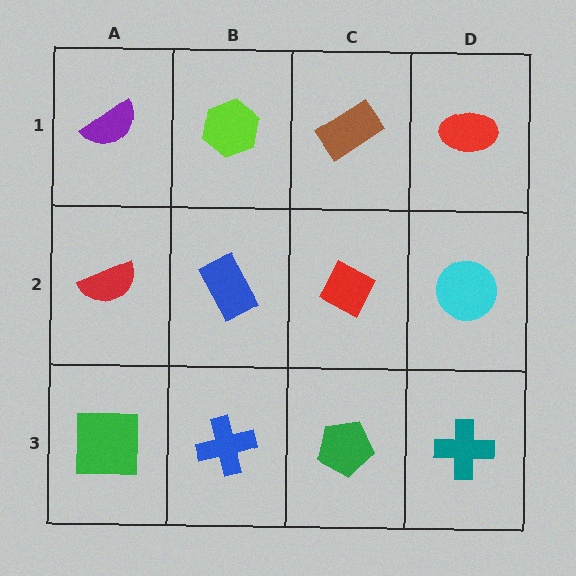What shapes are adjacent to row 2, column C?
A brown rectangle (row 1, column C), a green pentagon (row 3, column C), a blue rectangle (row 2, column B), a cyan circle (row 2, column D).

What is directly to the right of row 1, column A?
A lime hexagon.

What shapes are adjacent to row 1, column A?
A red semicircle (row 2, column A), a lime hexagon (row 1, column B).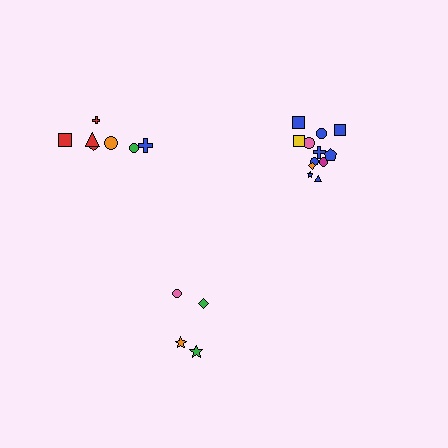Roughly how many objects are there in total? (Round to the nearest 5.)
Roughly 25 objects in total.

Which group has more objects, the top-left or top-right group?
The top-right group.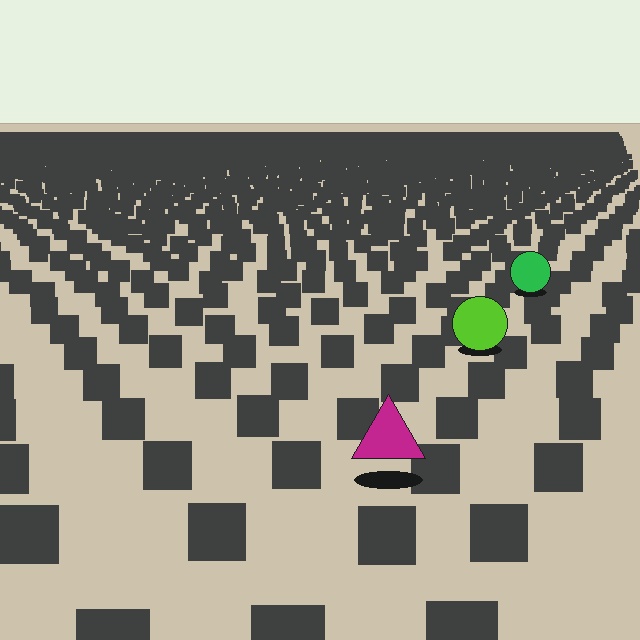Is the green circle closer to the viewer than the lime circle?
No. The lime circle is closer — you can tell from the texture gradient: the ground texture is coarser near it.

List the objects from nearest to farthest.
From nearest to farthest: the magenta triangle, the lime circle, the green circle.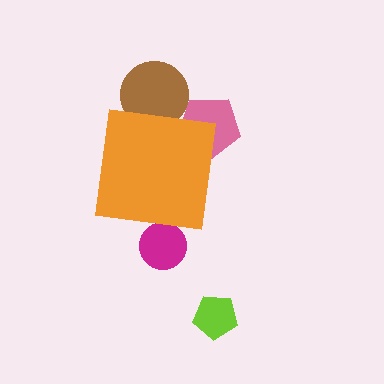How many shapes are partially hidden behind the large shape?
4 shapes are partially hidden.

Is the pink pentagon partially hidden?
Yes, the pink pentagon is partially hidden behind the orange square.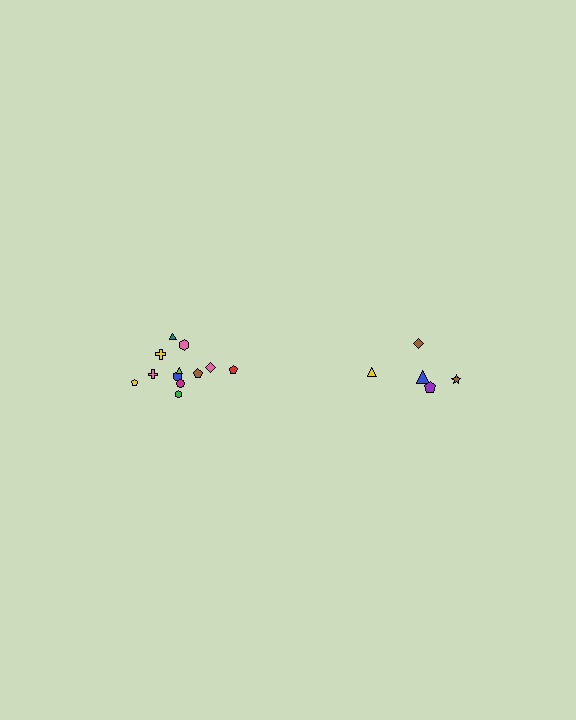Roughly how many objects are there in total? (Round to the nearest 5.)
Roughly 15 objects in total.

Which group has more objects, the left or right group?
The left group.